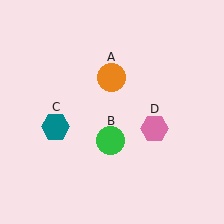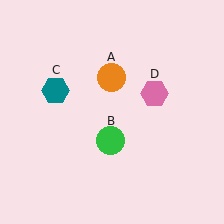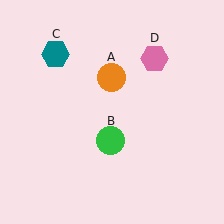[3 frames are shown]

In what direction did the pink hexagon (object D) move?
The pink hexagon (object D) moved up.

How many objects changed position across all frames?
2 objects changed position: teal hexagon (object C), pink hexagon (object D).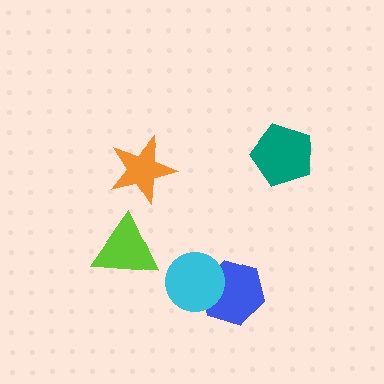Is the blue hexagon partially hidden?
Yes, it is partially covered by another shape.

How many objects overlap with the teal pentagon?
0 objects overlap with the teal pentagon.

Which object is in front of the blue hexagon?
The cyan circle is in front of the blue hexagon.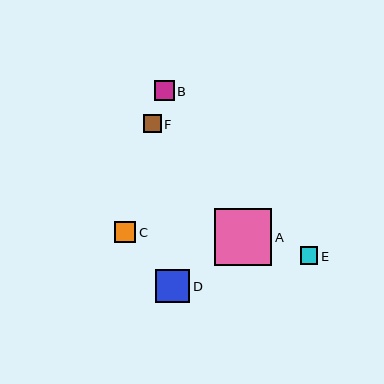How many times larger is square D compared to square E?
Square D is approximately 1.9 times the size of square E.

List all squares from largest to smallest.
From largest to smallest: A, D, C, B, E, F.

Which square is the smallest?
Square F is the smallest with a size of approximately 18 pixels.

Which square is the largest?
Square A is the largest with a size of approximately 57 pixels.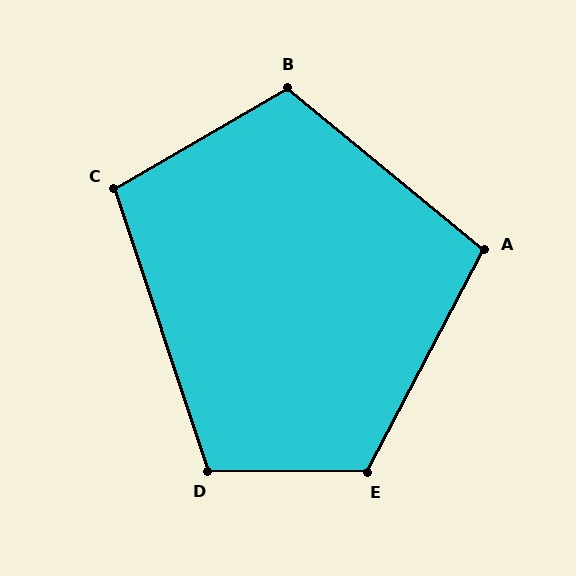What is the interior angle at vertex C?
Approximately 102 degrees (obtuse).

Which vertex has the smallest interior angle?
A, at approximately 102 degrees.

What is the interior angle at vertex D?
Approximately 108 degrees (obtuse).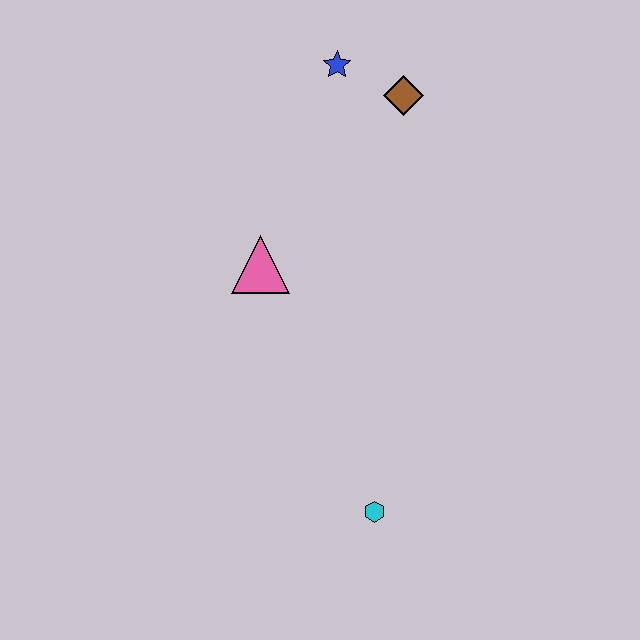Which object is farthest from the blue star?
The cyan hexagon is farthest from the blue star.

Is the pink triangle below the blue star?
Yes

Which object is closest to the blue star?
The brown diamond is closest to the blue star.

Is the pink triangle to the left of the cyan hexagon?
Yes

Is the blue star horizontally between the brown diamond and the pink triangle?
Yes